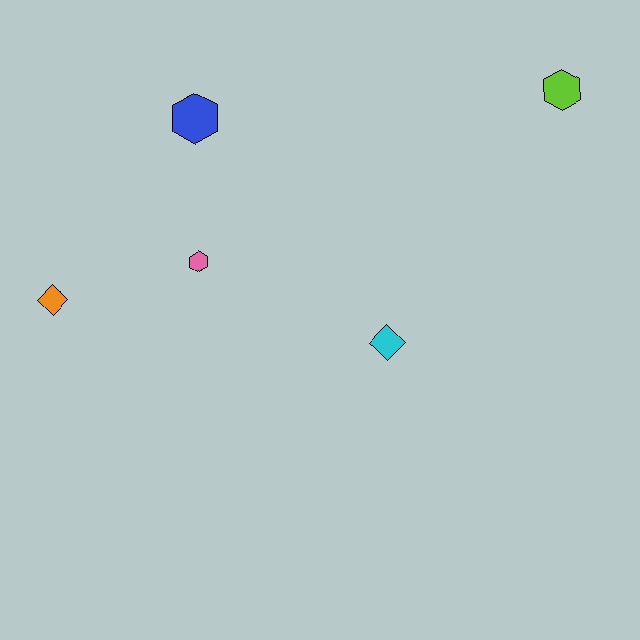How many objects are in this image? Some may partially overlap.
There are 5 objects.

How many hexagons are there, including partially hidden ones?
There are 3 hexagons.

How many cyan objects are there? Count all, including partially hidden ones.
There is 1 cyan object.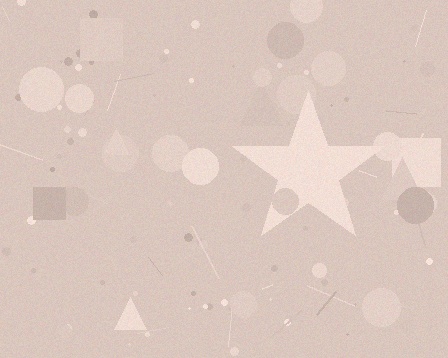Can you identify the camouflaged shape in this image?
The camouflaged shape is a star.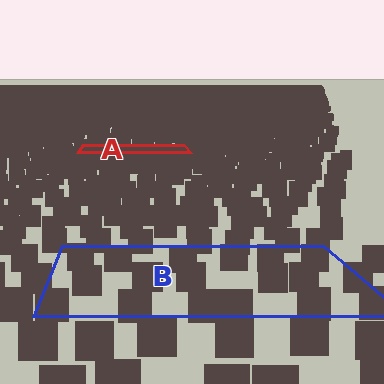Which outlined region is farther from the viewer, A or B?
Region A is farther from the viewer — the texture elements inside it appear smaller and more densely packed.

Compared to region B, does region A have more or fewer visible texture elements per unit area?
Region A has more texture elements per unit area — they are packed more densely because it is farther away.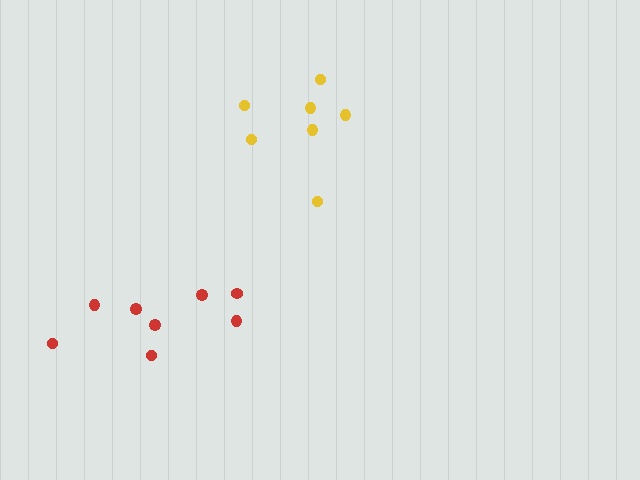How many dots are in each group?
Group 1: 7 dots, Group 2: 8 dots (15 total).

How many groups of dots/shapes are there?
There are 2 groups.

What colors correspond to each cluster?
The clusters are colored: yellow, red.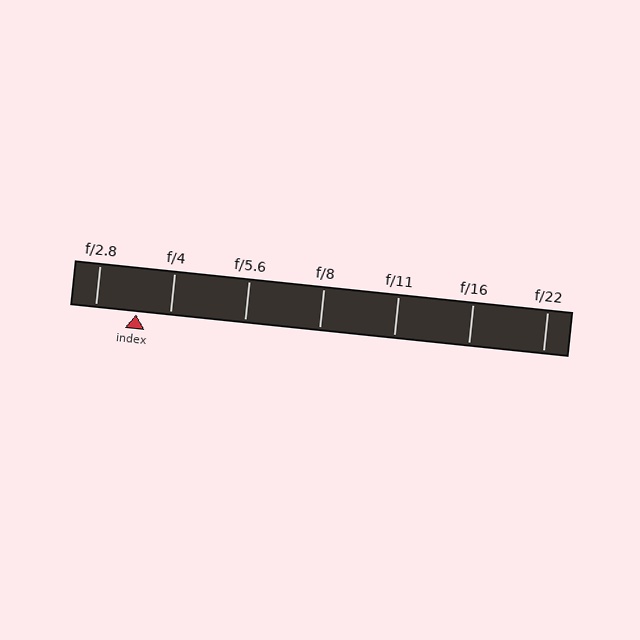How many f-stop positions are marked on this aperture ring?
There are 7 f-stop positions marked.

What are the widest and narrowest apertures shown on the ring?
The widest aperture shown is f/2.8 and the narrowest is f/22.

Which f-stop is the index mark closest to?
The index mark is closest to f/4.